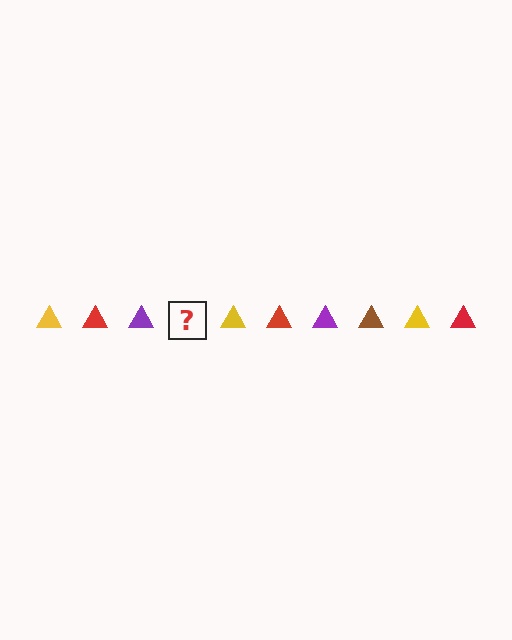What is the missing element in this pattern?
The missing element is a brown triangle.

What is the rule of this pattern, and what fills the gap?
The rule is that the pattern cycles through yellow, red, purple, brown triangles. The gap should be filled with a brown triangle.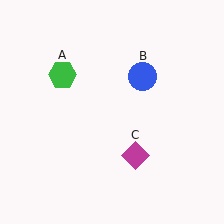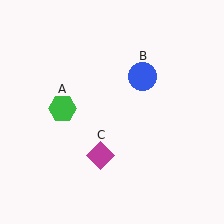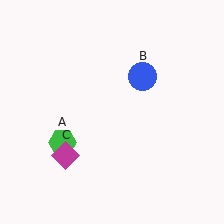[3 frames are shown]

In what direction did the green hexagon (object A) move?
The green hexagon (object A) moved down.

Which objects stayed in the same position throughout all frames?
Blue circle (object B) remained stationary.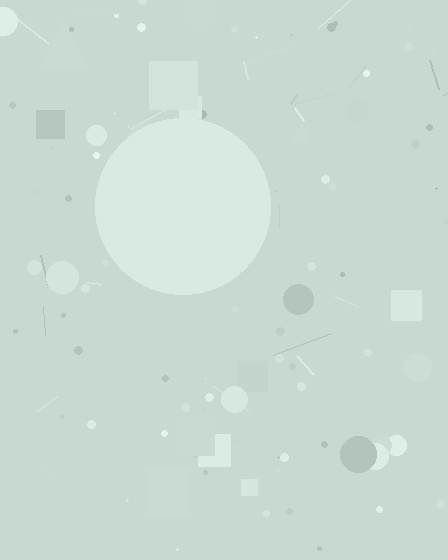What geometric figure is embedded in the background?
A circle is embedded in the background.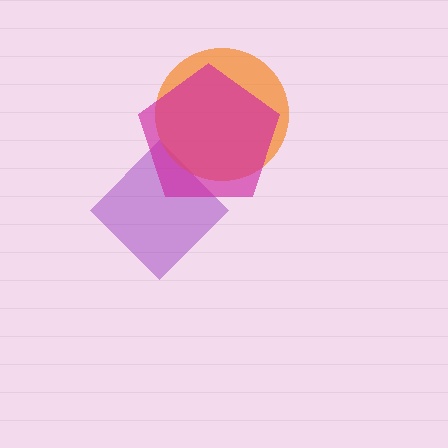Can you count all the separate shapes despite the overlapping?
Yes, there are 3 separate shapes.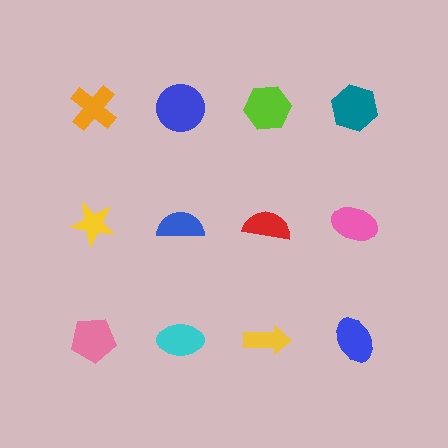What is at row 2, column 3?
A red semicircle.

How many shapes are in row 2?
4 shapes.